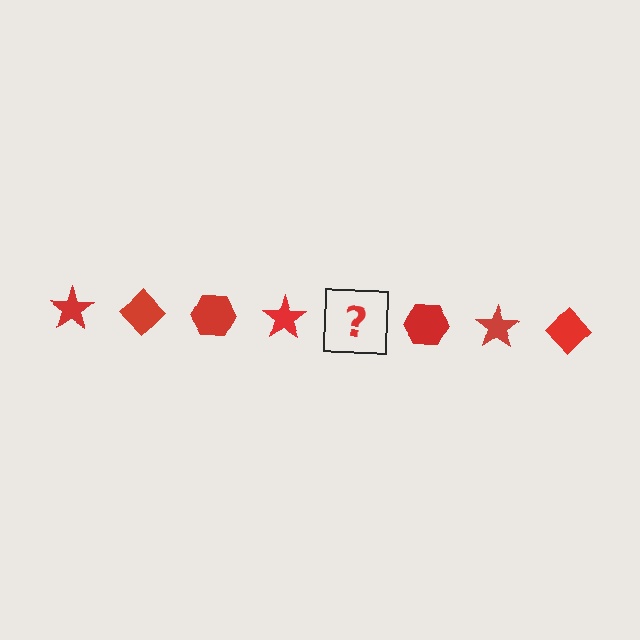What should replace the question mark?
The question mark should be replaced with a red diamond.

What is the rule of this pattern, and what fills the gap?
The rule is that the pattern cycles through star, diamond, hexagon shapes in red. The gap should be filled with a red diamond.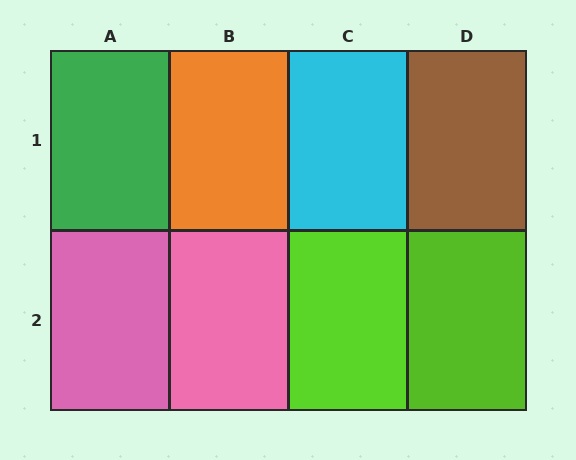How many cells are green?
1 cell is green.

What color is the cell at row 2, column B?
Pink.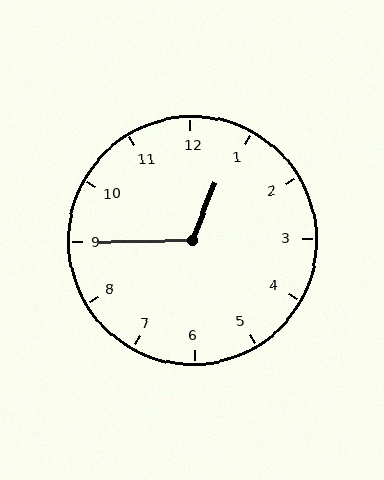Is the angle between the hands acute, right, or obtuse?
It is obtuse.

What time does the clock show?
12:45.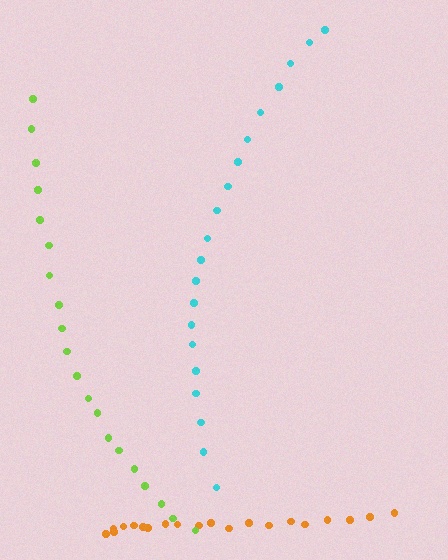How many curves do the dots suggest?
There are 3 distinct paths.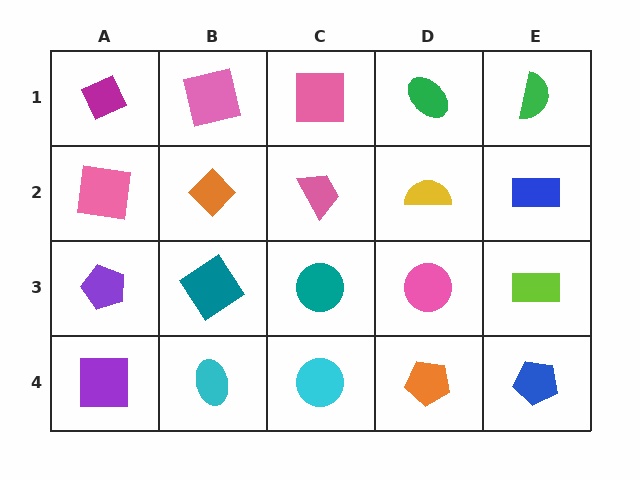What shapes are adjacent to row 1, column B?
An orange diamond (row 2, column B), a magenta diamond (row 1, column A), a pink square (row 1, column C).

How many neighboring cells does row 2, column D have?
4.